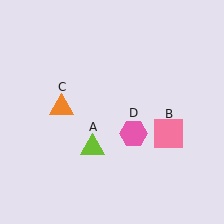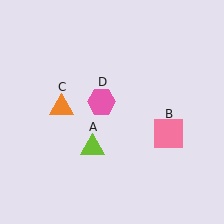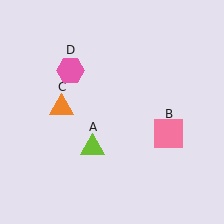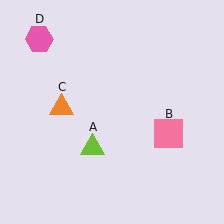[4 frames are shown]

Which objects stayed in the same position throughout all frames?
Lime triangle (object A) and pink square (object B) and orange triangle (object C) remained stationary.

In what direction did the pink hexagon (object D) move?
The pink hexagon (object D) moved up and to the left.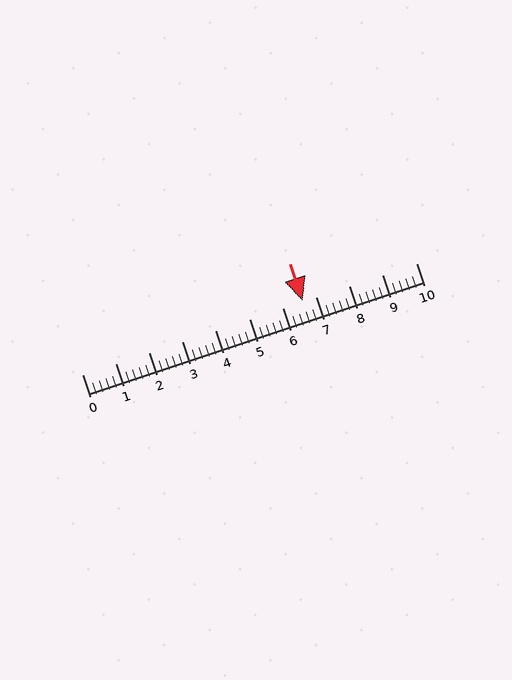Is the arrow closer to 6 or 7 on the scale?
The arrow is closer to 7.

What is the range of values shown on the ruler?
The ruler shows values from 0 to 10.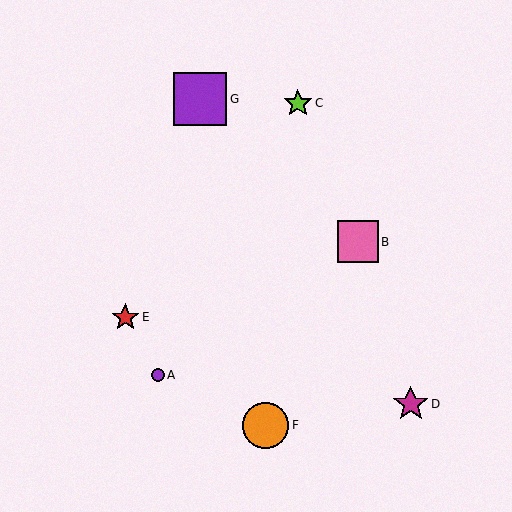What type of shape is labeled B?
Shape B is a pink square.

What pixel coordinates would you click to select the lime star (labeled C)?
Click at (298, 103) to select the lime star C.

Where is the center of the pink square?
The center of the pink square is at (358, 242).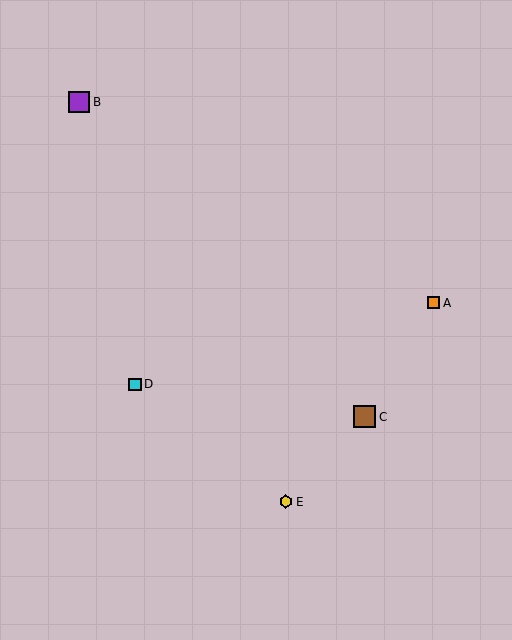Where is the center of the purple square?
The center of the purple square is at (79, 102).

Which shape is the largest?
The brown square (labeled C) is the largest.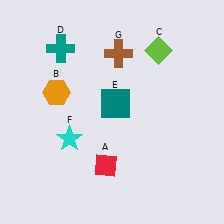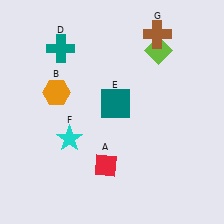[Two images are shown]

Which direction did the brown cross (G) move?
The brown cross (G) moved right.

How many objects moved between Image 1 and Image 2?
1 object moved between the two images.